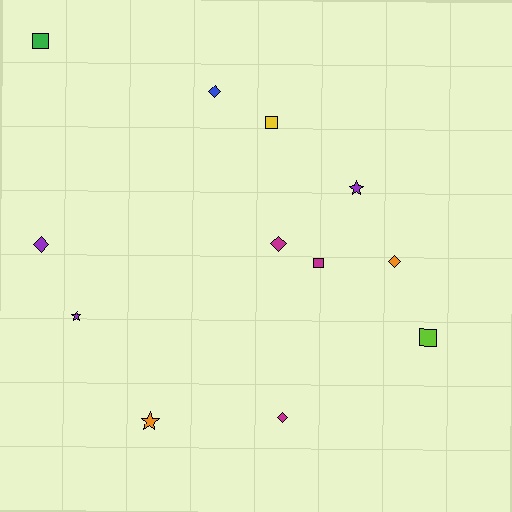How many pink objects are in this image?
There are no pink objects.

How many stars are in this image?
There are 3 stars.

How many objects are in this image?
There are 12 objects.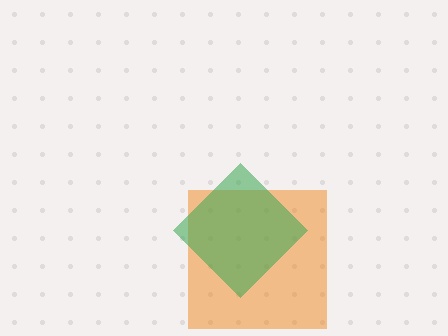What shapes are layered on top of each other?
The layered shapes are: an orange square, a green diamond.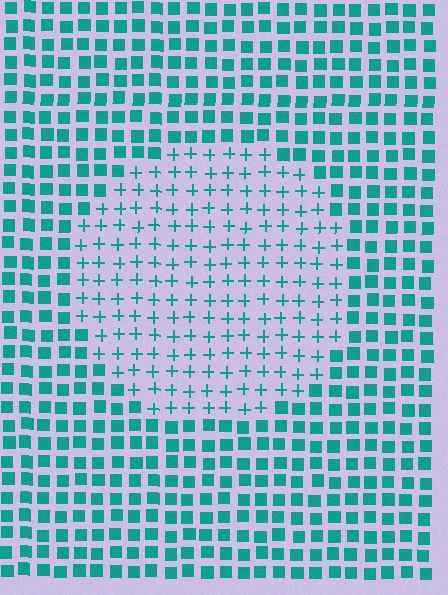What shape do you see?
I see a circle.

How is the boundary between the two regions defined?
The boundary is defined by a change in element shape: plus signs inside vs. squares outside. All elements share the same color and spacing.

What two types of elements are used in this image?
The image uses plus signs inside the circle region and squares outside it.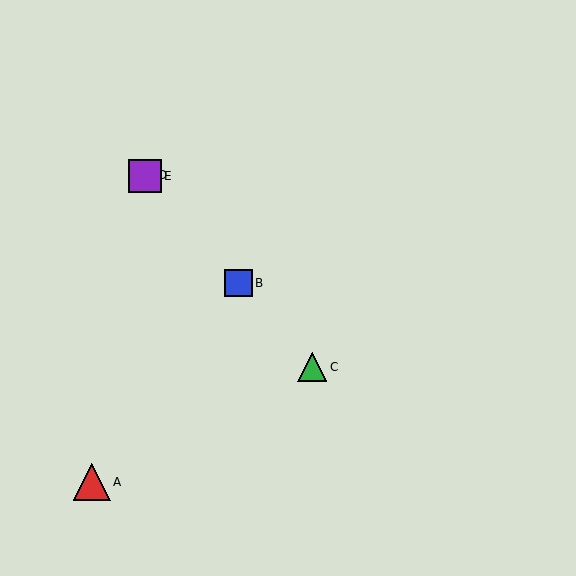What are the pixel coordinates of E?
Object E is at (145, 176).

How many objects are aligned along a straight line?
4 objects (B, C, D, E) are aligned along a straight line.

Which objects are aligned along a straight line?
Objects B, C, D, E are aligned along a straight line.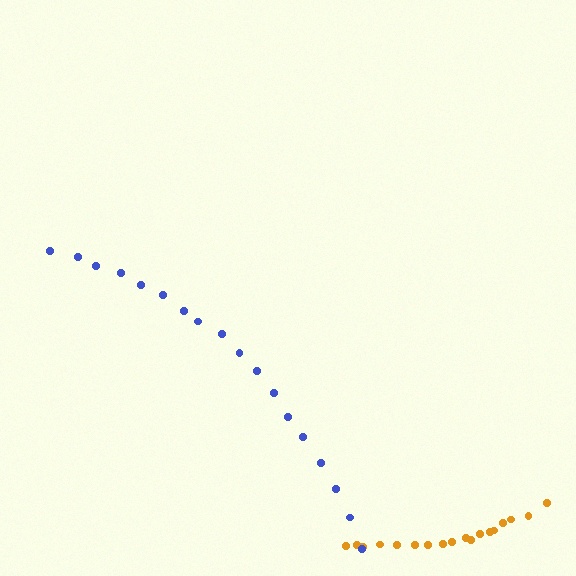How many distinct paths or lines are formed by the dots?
There are 2 distinct paths.